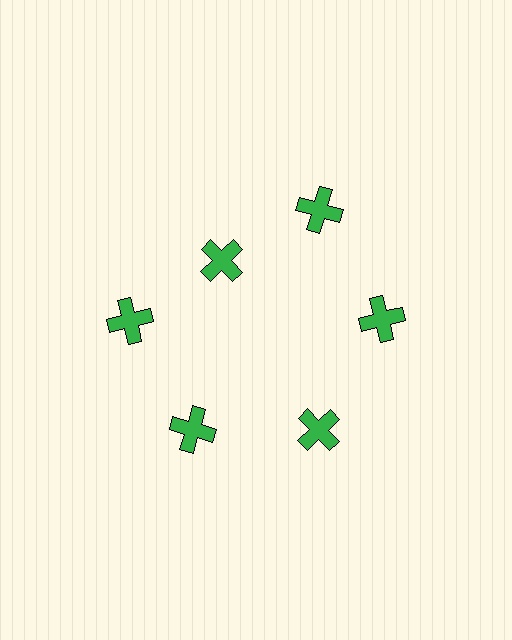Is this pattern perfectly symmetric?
No. The 6 green crosses are arranged in a ring, but one element near the 11 o'clock position is pulled inward toward the center, breaking the 6-fold rotational symmetry.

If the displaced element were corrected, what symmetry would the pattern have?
It would have 6-fold rotational symmetry — the pattern would map onto itself every 60 degrees.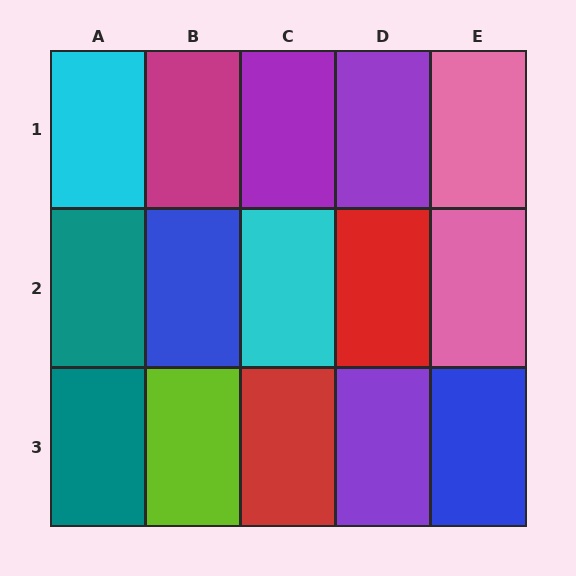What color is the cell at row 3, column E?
Blue.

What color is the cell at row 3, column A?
Teal.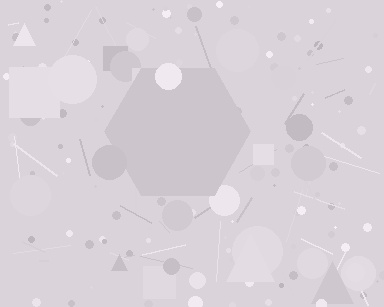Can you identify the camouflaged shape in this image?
The camouflaged shape is a hexagon.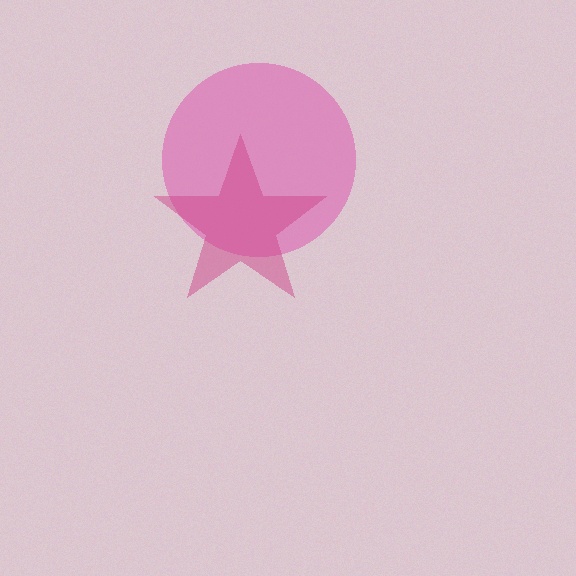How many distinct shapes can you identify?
There are 2 distinct shapes: a pink circle, a magenta star.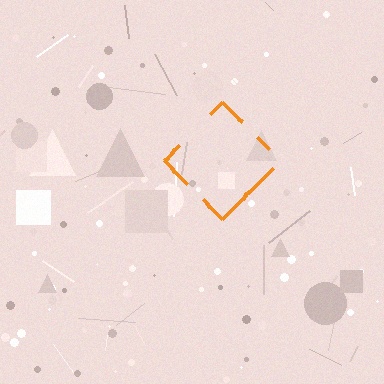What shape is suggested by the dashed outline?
The dashed outline suggests a diamond.